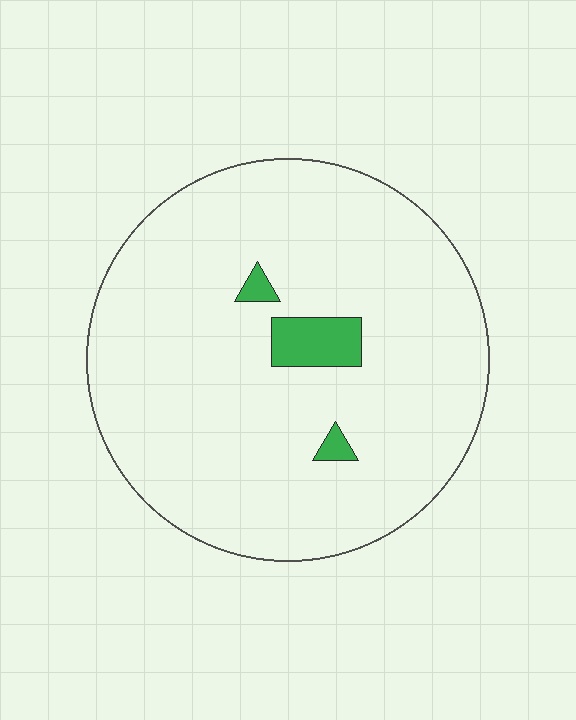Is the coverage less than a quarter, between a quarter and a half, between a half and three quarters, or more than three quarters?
Less than a quarter.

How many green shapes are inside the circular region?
3.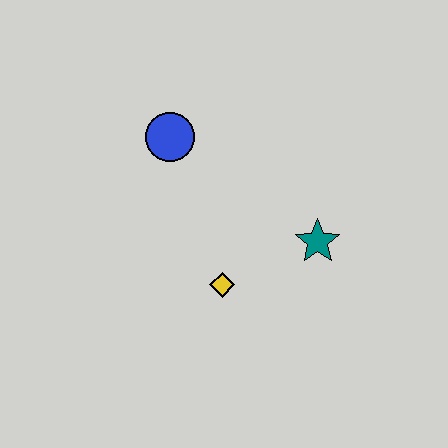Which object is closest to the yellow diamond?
The teal star is closest to the yellow diamond.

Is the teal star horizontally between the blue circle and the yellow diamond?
No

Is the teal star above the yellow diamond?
Yes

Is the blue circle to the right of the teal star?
No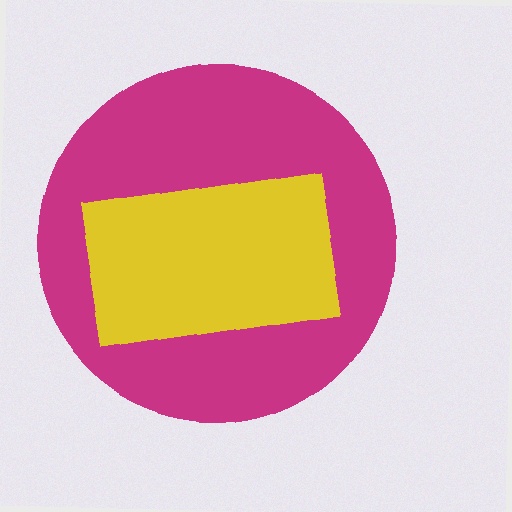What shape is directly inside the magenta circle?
The yellow rectangle.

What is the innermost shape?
The yellow rectangle.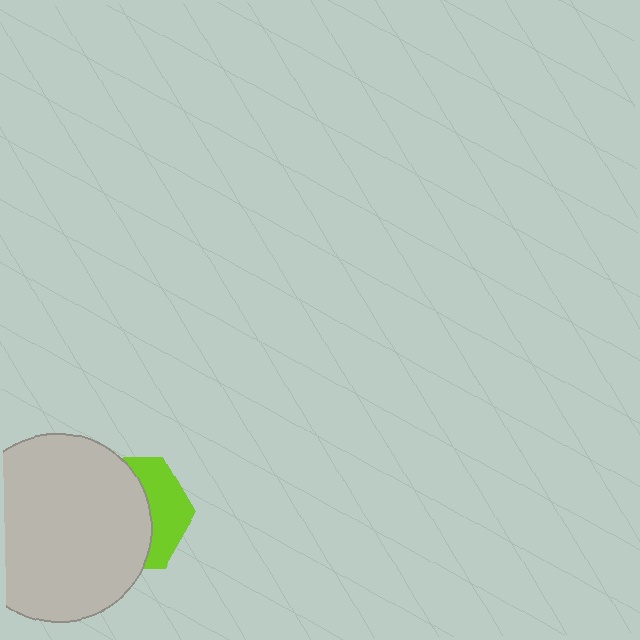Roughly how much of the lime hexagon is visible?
A small part of it is visible (roughly 36%).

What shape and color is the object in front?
The object in front is a light gray circle.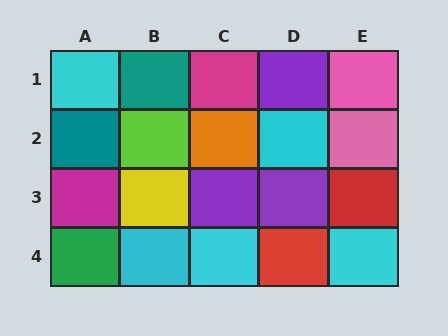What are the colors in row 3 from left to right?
Magenta, yellow, purple, purple, red.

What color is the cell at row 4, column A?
Green.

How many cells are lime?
1 cell is lime.